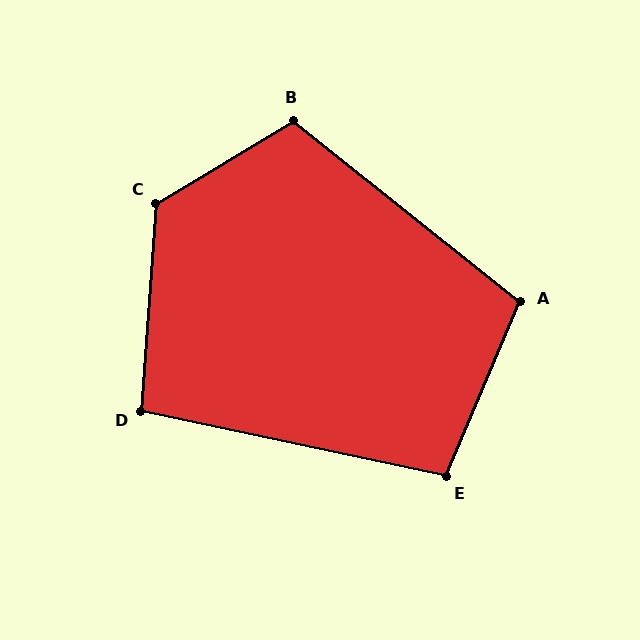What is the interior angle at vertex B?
Approximately 110 degrees (obtuse).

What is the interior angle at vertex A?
Approximately 106 degrees (obtuse).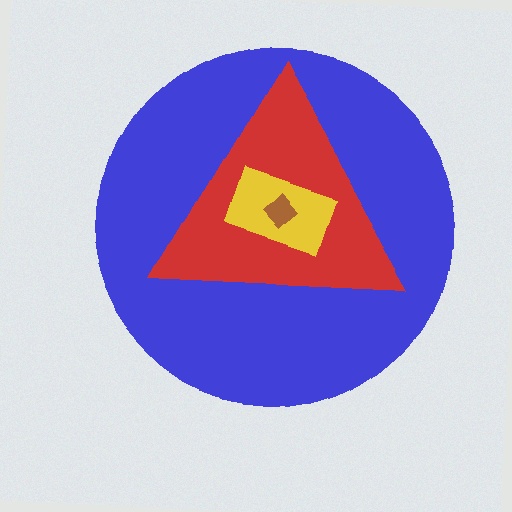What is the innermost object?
The brown diamond.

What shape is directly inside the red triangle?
The yellow rectangle.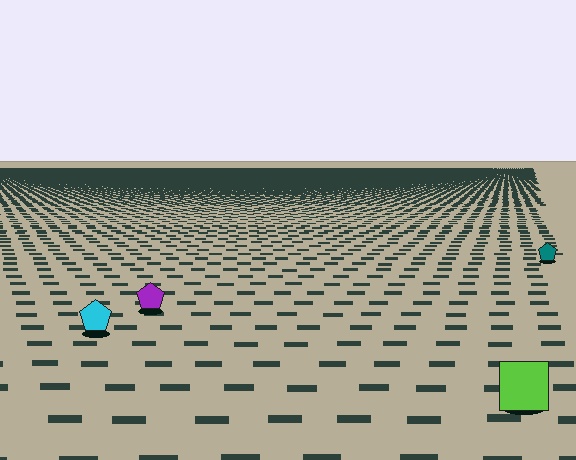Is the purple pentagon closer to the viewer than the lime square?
No. The lime square is closer — you can tell from the texture gradient: the ground texture is coarser near it.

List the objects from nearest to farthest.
From nearest to farthest: the lime square, the cyan pentagon, the purple pentagon, the teal pentagon.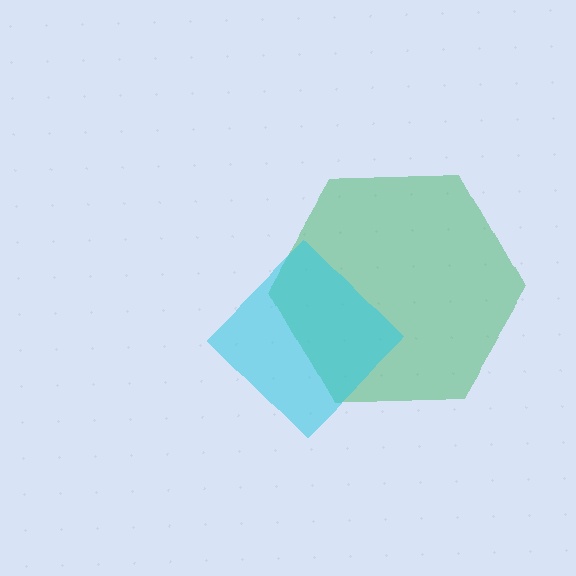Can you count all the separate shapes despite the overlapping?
Yes, there are 2 separate shapes.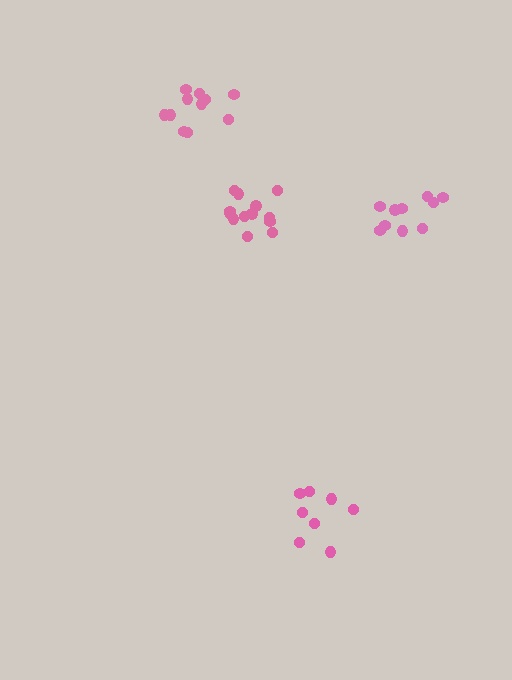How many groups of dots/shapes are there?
There are 4 groups.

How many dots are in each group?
Group 1: 10 dots, Group 2: 13 dots, Group 3: 8 dots, Group 4: 11 dots (42 total).